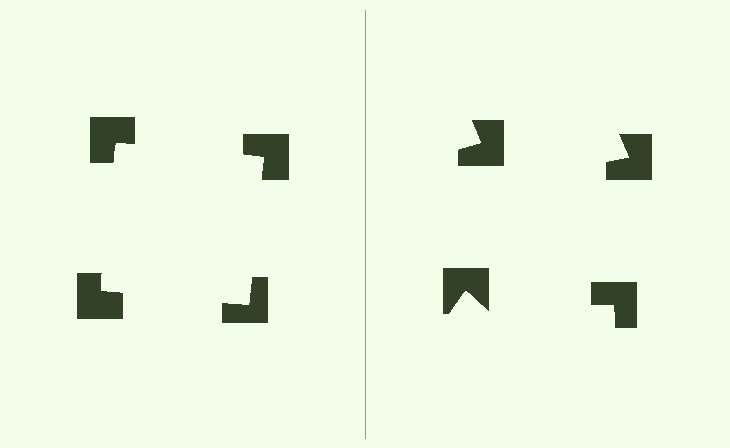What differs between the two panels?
The notched squares are positioned identically on both sides; only the wedge orientations differ. On the left they align to a square; on the right they are misaligned.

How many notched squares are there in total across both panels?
8 — 4 on each side.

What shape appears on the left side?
An illusory square.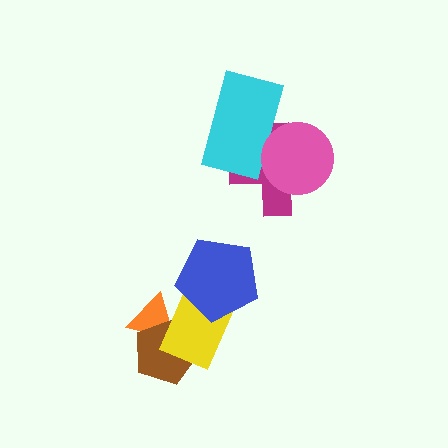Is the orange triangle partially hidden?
Yes, it is partially covered by another shape.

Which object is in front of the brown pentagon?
The yellow rectangle is in front of the brown pentagon.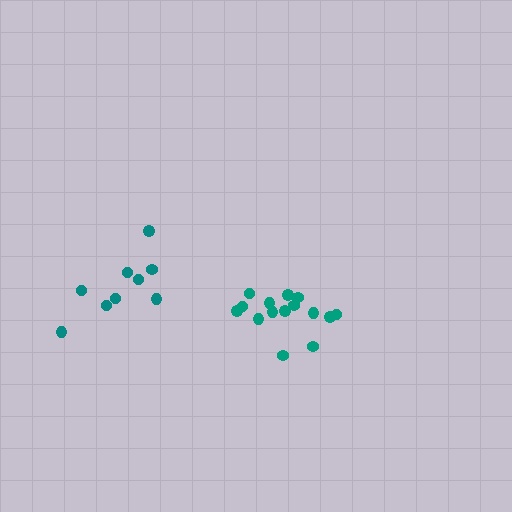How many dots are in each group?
Group 1: 9 dots, Group 2: 15 dots (24 total).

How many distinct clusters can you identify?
There are 2 distinct clusters.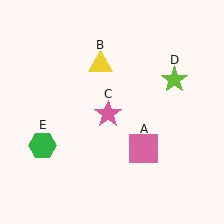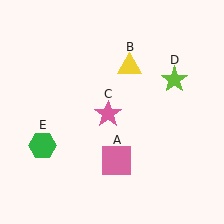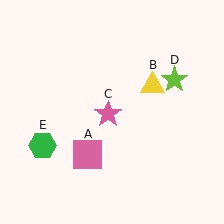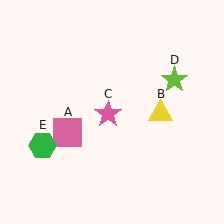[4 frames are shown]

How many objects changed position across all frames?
2 objects changed position: pink square (object A), yellow triangle (object B).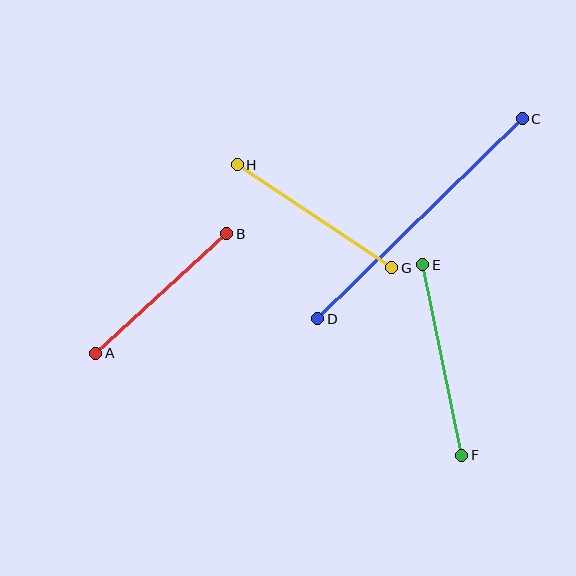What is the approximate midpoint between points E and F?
The midpoint is at approximately (442, 360) pixels.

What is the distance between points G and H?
The distance is approximately 186 pixels.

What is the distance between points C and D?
The distance is approximately 286 pixels.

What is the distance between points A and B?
The distance is approximately 177 pixels.